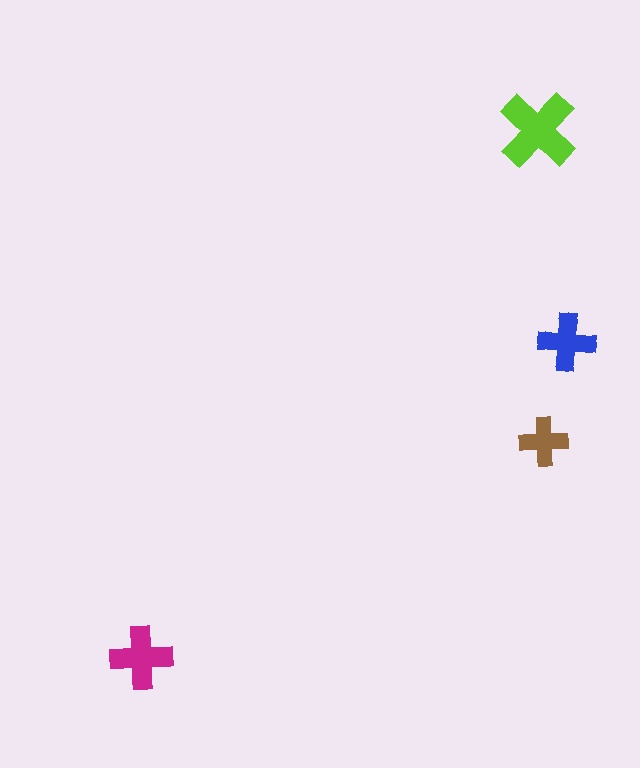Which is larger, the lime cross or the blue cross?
The lime one.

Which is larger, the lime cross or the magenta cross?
The lime one.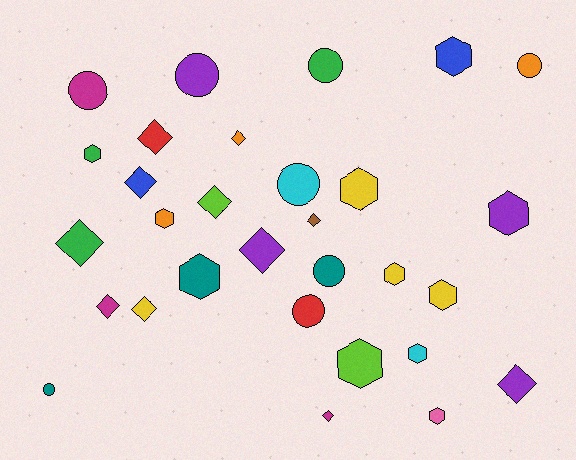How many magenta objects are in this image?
There are 3 magenta objects.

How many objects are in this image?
There are 30 objects.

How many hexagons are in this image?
There are 11 hexagons.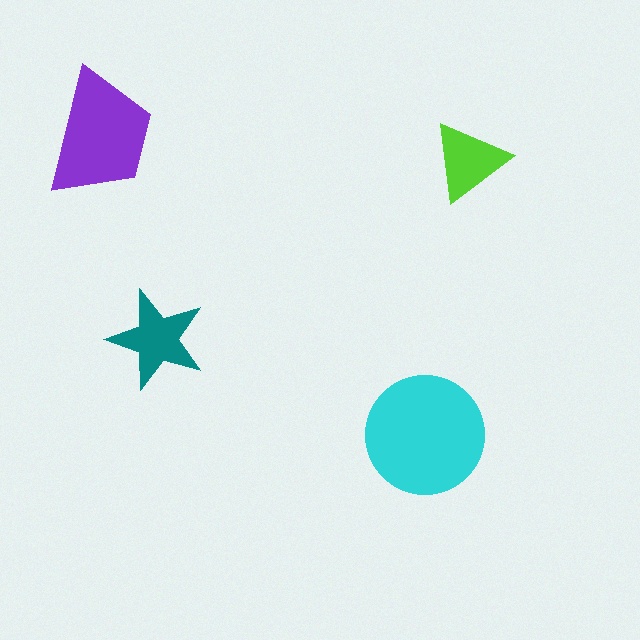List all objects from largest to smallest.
The cyan circle, the purple trapezoid, the teal star, the lime triangle.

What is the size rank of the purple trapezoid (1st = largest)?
2nd.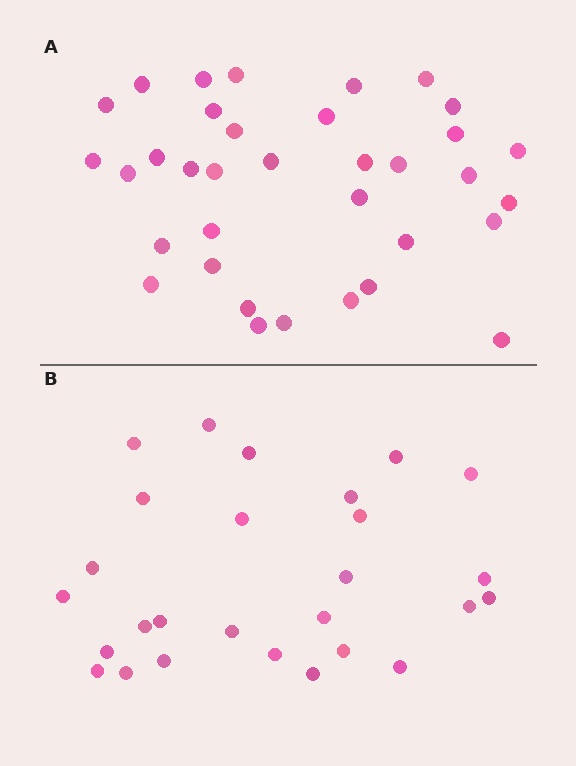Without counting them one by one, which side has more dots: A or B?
Region A (the top region) has more dots.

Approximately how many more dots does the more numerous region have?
Region A has roughly 8 or so more dots than region B.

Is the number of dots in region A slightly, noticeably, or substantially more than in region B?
Region A has noticeably more, but not dramatically so. The ratio is roughly 1.3 to 1.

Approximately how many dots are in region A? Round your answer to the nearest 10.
About 40 dots. (The exact count is 35, which rounds to 40.)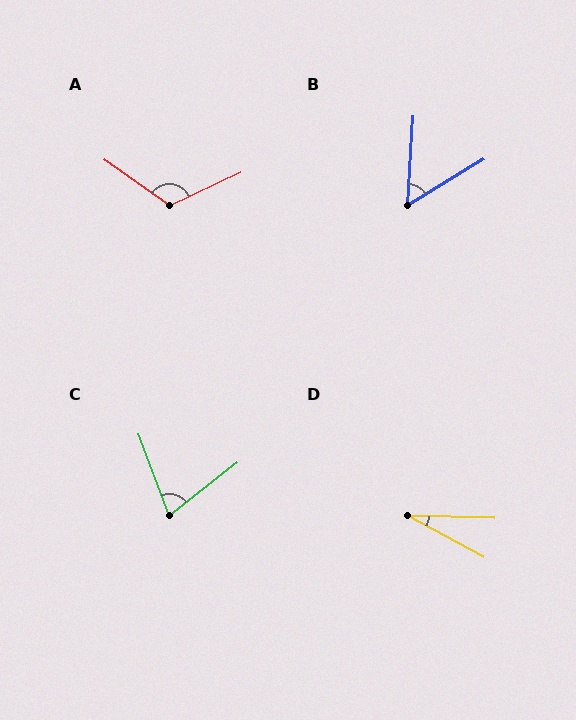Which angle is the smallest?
D, at approximately 27 degrees.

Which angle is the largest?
A, at approximately 119 degrees.